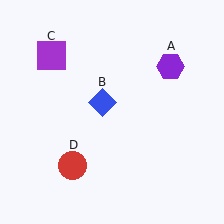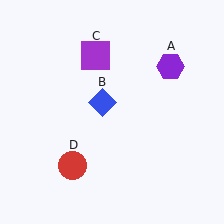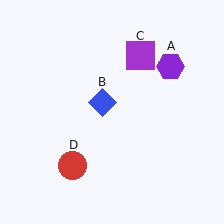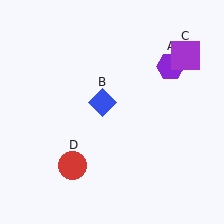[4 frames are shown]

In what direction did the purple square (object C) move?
The purple square (object C) moved right.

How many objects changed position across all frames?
1 object changed position: purple square (object C).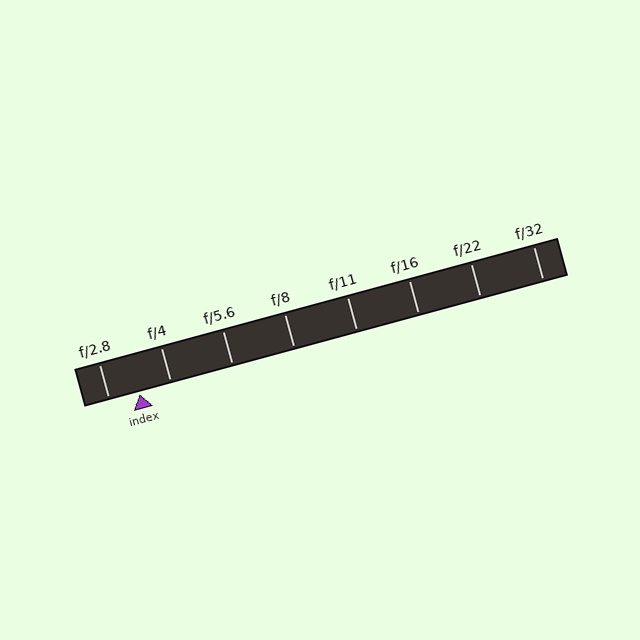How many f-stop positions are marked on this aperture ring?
There are 8 f-stop positions marked.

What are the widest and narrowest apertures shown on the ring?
The widest aperture shown is f/2.8 and the narrowest is f/32.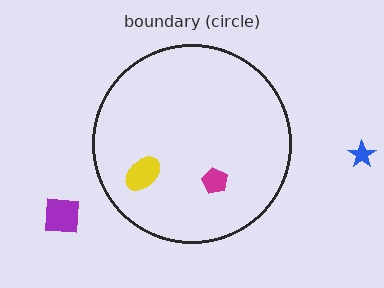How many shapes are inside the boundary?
2 inside, 2 outside.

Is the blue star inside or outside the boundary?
Outside.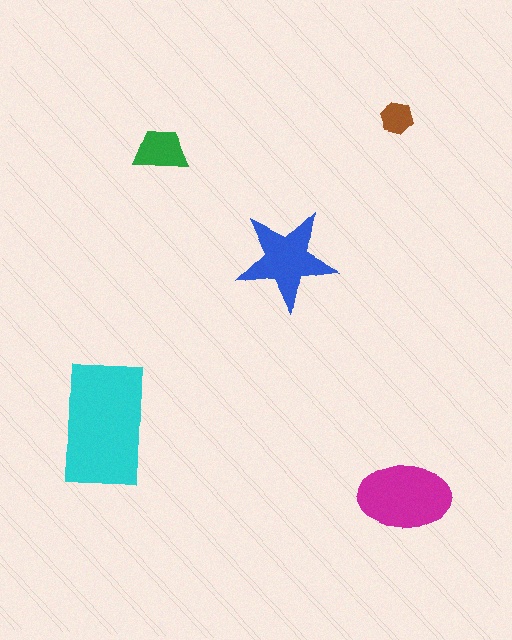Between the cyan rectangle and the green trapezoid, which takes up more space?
The cyan rectangle.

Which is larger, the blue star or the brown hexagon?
The blue star.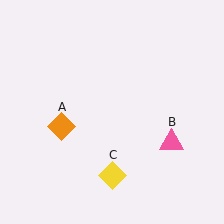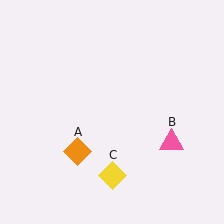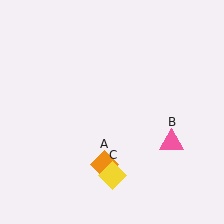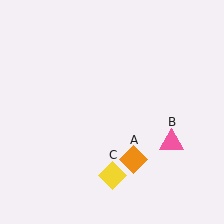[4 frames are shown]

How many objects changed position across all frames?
1 object changed position: orange diamond (object A).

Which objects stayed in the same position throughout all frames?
Pink triangle (object B) and yellow diamond (object C) remained stationary.